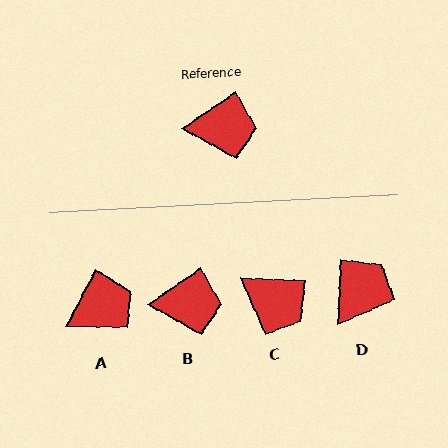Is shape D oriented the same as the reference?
No, it is off by about 53 degrees.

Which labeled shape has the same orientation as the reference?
B.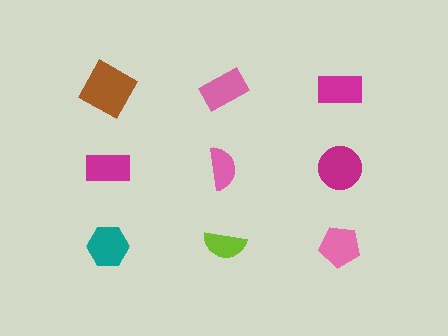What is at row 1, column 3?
A magenta rectangle.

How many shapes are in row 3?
3 shapes.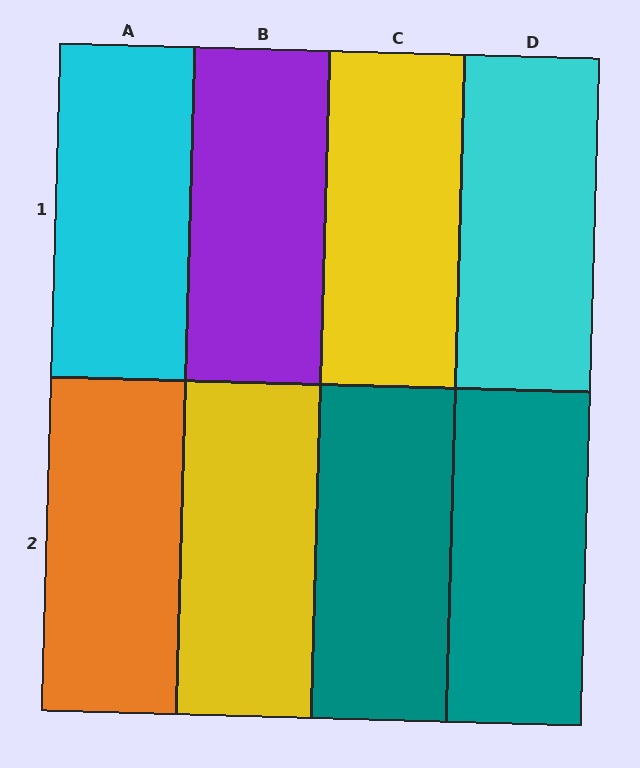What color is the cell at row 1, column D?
Cyan.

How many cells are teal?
2 cells are teal.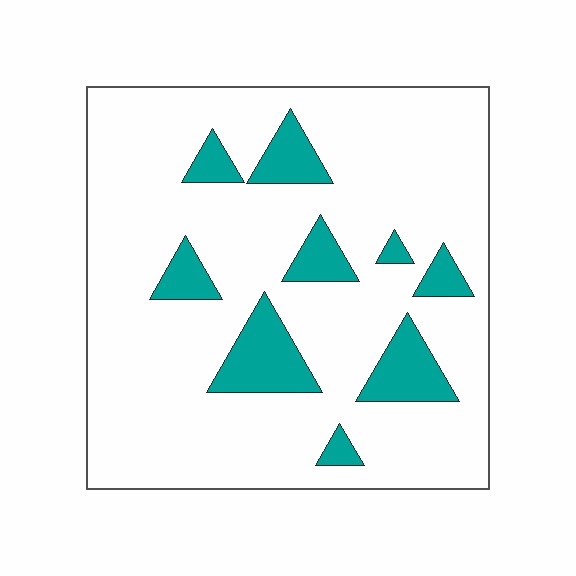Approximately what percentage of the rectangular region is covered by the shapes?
Approximately 15%.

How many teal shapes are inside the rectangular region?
9.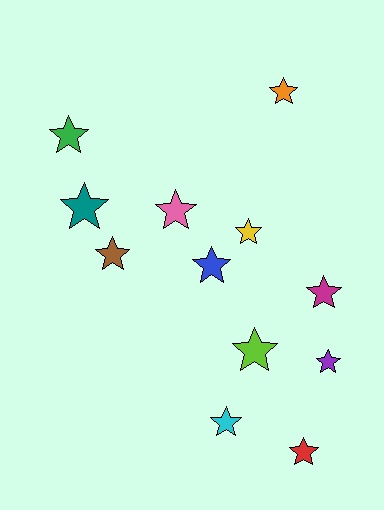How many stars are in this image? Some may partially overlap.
There are 12 stars.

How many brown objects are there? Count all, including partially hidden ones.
There is 1 brown object.